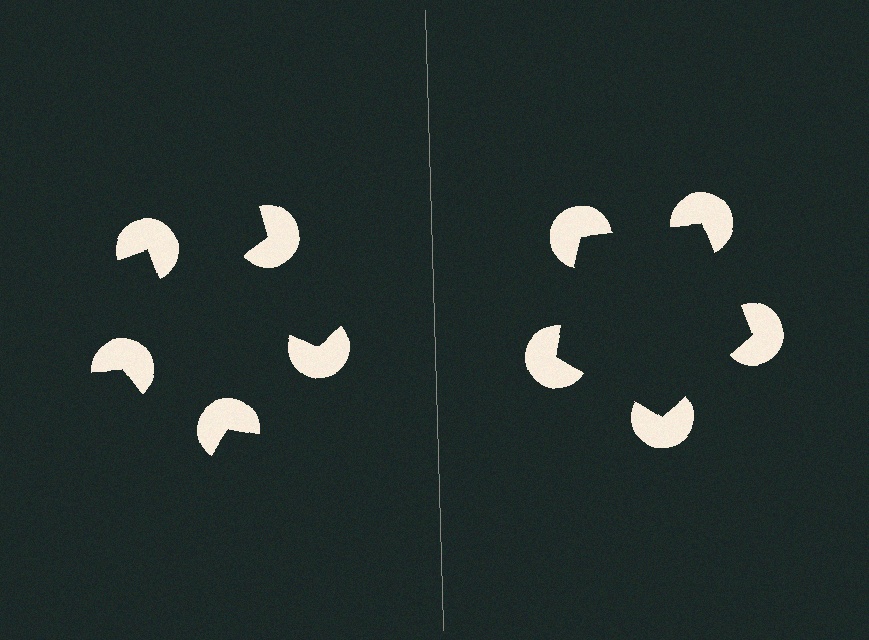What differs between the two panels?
The pac-man discs are positioned identically on both sides; only the wedge orientations differ. On the right they align to a pentagon; on the left they are misaligned.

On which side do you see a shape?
An illusory pentagon appears on the right side. On the left side the wedge cuts are rotated, so no coherent shape forms.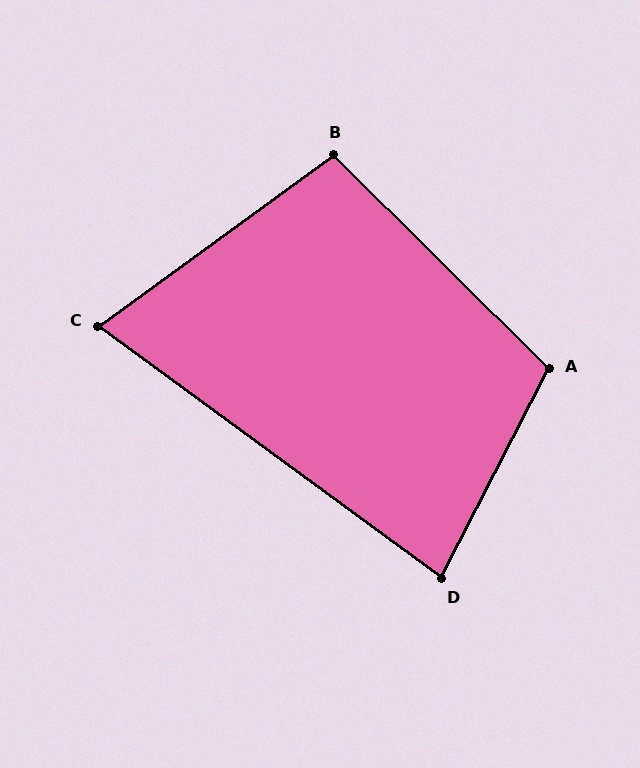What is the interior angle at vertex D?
Approximately 81 degrees (acute).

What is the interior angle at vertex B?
Approximately 99 degrees (obtuse).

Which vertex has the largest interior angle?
A, at approximately 108 degrees.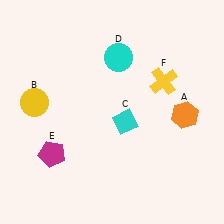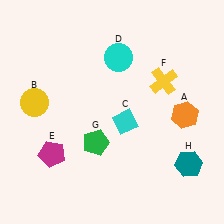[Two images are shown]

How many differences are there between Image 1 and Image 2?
There are 2 differences between the two images.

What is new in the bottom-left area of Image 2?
A green pentagon (G) was added in the bottom-left area of Image 2.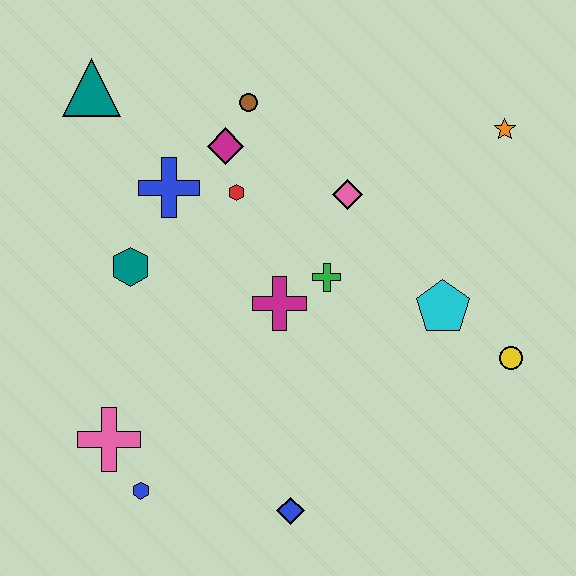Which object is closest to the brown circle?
The magenta diamond is closest to the brown circle.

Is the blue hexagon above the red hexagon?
No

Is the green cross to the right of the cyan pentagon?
No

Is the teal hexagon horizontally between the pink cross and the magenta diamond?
Yes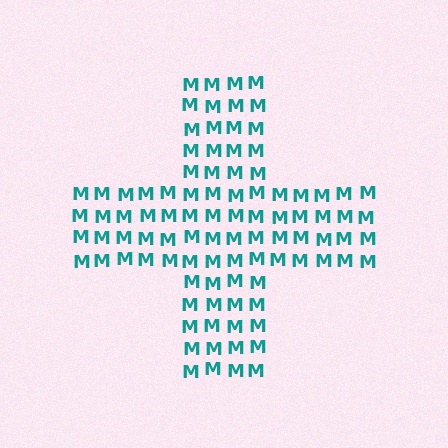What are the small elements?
The small elements are letter M's.